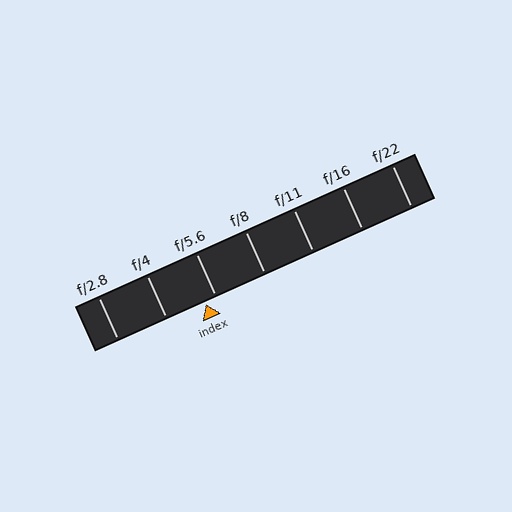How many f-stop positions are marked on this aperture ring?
There are 7 f-stop positions marked.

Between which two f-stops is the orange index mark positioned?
The index mark is between f/4 and f/5.6.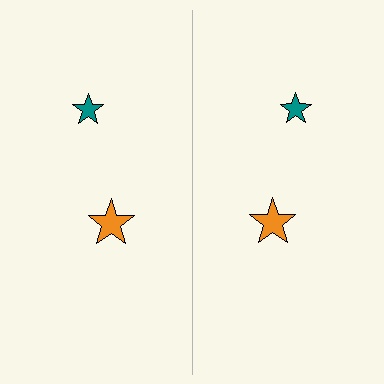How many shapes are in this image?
There are 4 shapes in this image.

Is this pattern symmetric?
Yes, this pattern has bilateral (reflection) symmetry.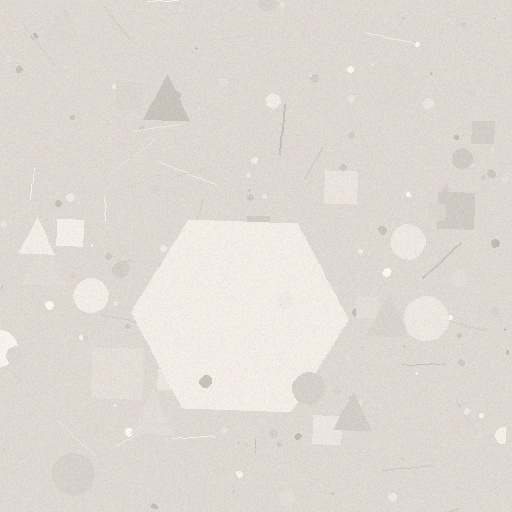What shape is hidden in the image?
A hexagon is hidden in the image.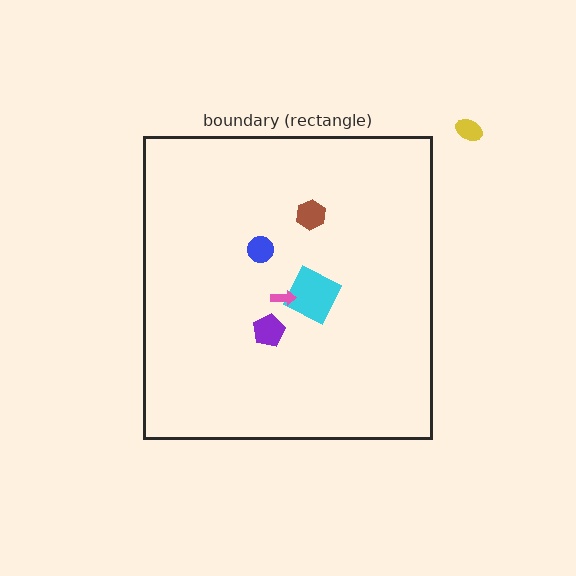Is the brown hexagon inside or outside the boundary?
Inside.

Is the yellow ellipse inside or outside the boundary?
Outside.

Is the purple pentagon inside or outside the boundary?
Inside.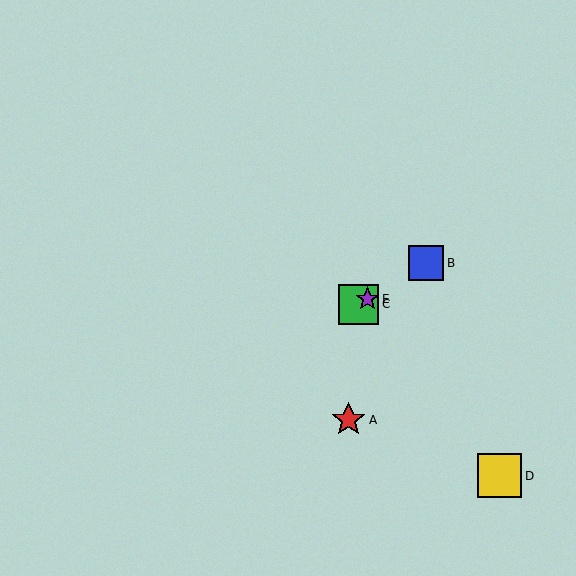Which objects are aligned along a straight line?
Objects B, C, E are aligned along a straight line.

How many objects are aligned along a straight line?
3 objects (B, C, E) are aligned along a straight line.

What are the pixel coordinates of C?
Object C is at (359, 304).